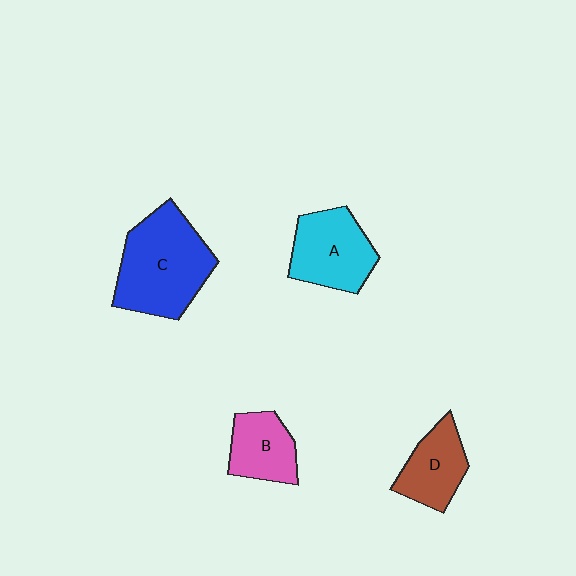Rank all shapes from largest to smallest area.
From largest to smallest: C (blue), A (cyan), D (brown), B (pink).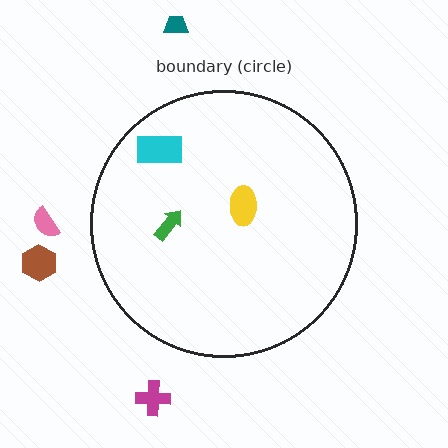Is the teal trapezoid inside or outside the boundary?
Outside.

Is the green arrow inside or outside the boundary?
Inside.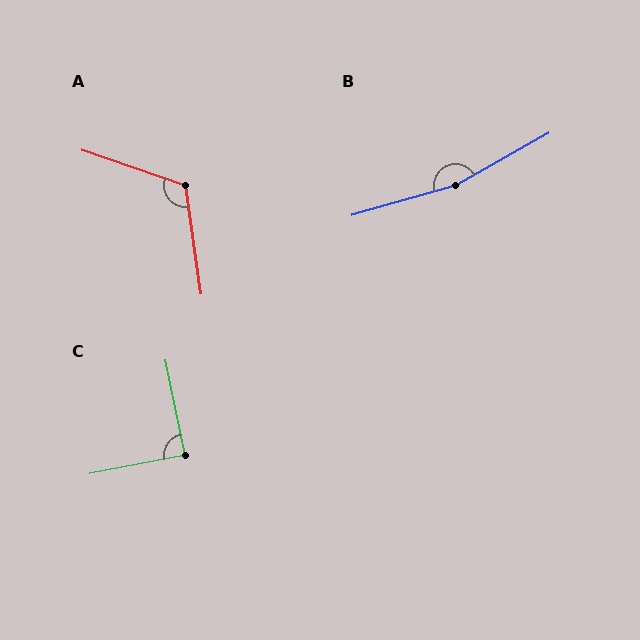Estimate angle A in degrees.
Approximately 117 degrees.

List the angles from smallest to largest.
C (90°), A (117°), B (167°).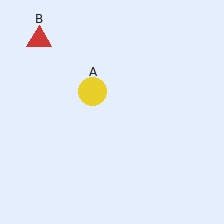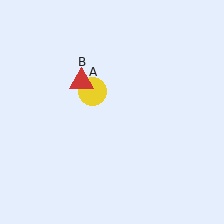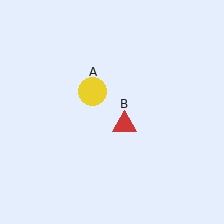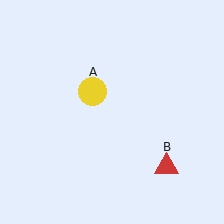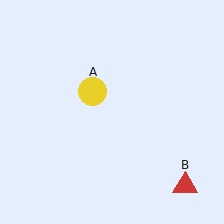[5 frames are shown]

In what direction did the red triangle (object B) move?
The red triangle (object B) moved down and to the right.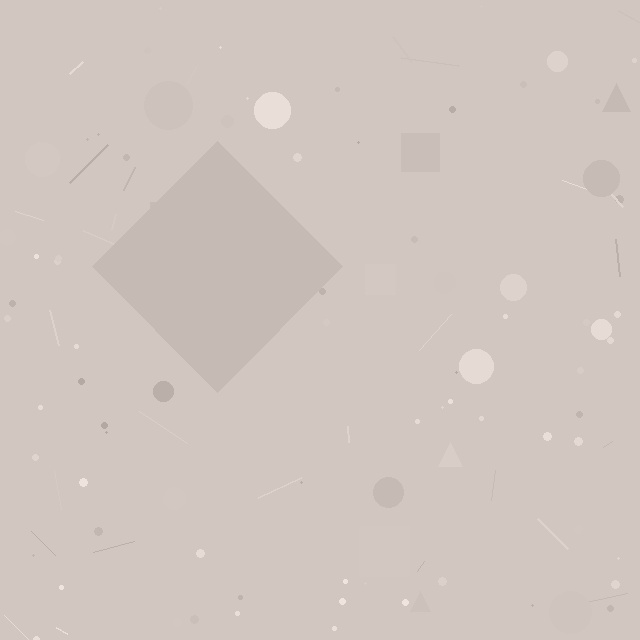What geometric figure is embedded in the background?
A diamond is embedded in the background.